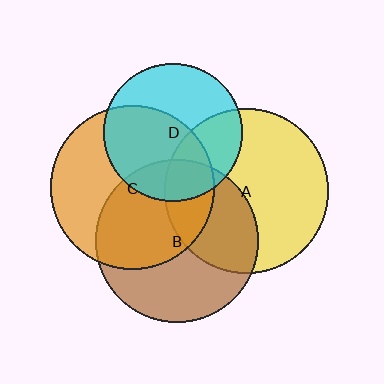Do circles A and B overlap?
Yes.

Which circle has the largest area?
Circle A (yellow).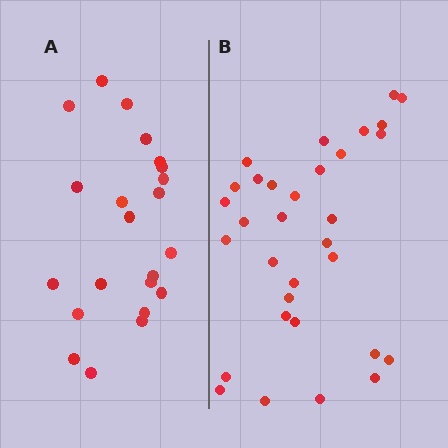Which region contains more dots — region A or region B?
Region B (the right region) has more dots.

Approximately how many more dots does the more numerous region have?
Region B has roughly 10 or so more dots than region A.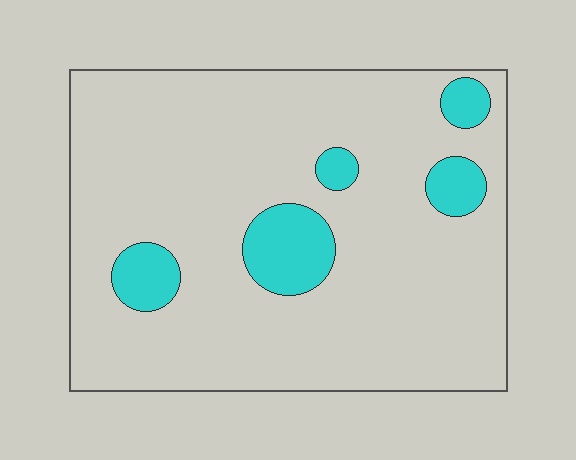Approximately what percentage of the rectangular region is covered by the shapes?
Approximately 10%.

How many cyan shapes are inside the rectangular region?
5.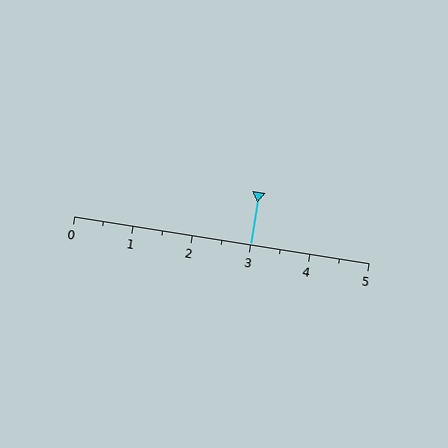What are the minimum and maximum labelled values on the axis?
The axis runs from 0 to 5.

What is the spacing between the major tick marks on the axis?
The major ticks are spaced 1 apart.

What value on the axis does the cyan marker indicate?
The marker indicates approximately 3.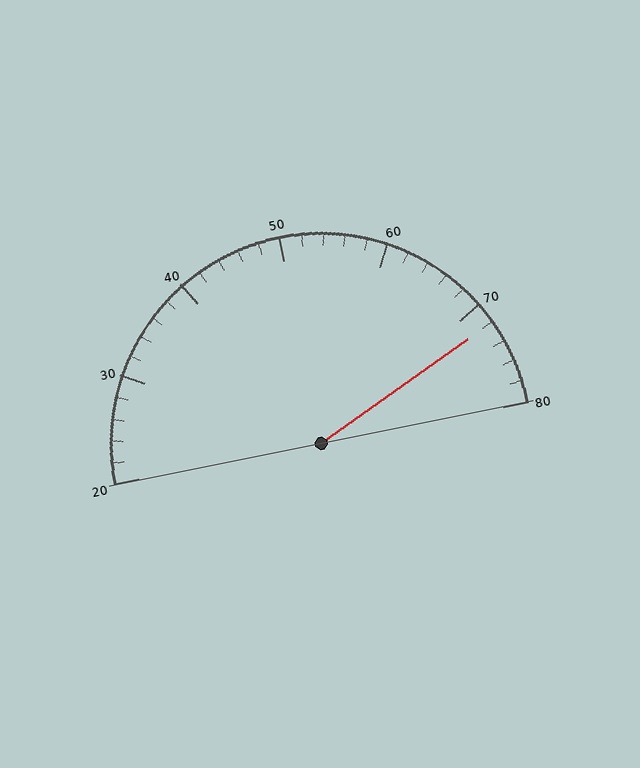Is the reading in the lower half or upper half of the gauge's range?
The reading is in the upper half of the range (20 to 80).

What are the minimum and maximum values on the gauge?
The gauge ranges from 20 to 80.